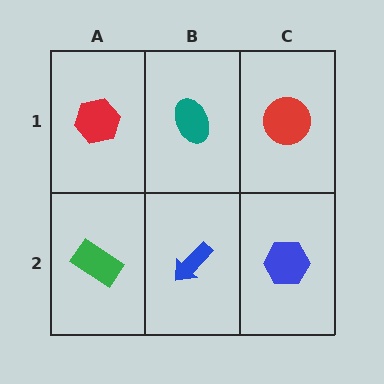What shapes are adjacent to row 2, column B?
A teal ellipse (row 1, column B), a green rectangle (row 2, column A), a blue hexagon (row 2, column C).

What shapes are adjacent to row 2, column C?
A red circle (row 1, column C), a blue arrow (row 2, column B).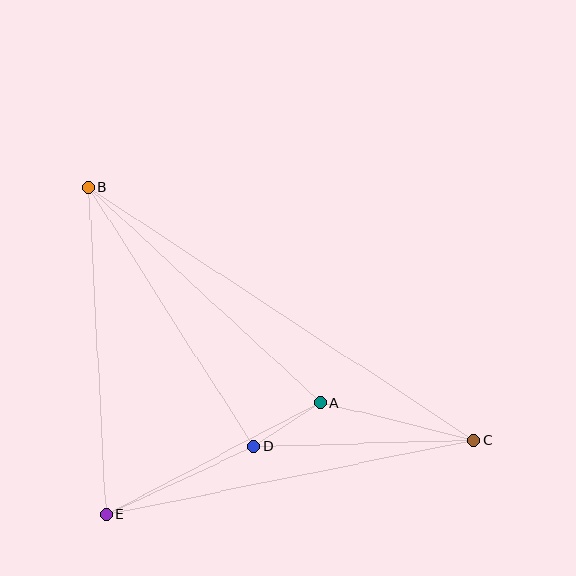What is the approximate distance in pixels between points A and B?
The distance between A and B is approximately 316 pixels.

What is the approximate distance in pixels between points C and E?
The distance between C and E is approximately 375 pixels.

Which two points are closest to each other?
Points A and D are closest to each other.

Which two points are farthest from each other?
Points B and C are farthest from each other.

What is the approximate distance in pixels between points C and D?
The distance between C and D is approximately 220 pixels.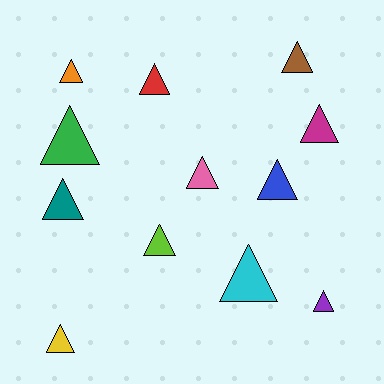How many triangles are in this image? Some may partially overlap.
There are 12 triangles.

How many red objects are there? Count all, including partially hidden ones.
There is 1 red object.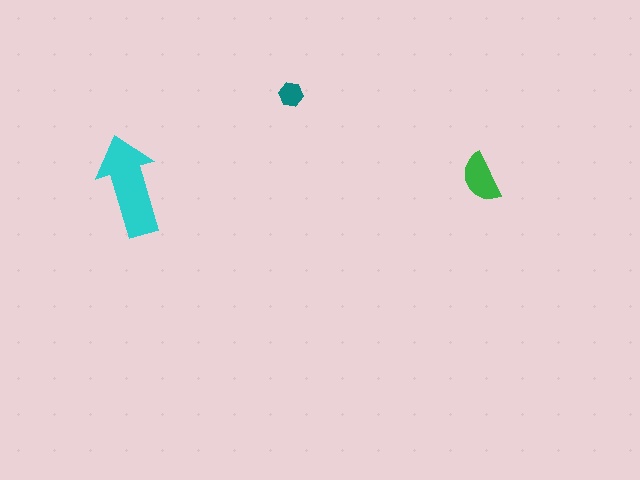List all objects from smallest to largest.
The teal hexagon, the green semicircle, the cyan arrow.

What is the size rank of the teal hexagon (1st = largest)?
3rd.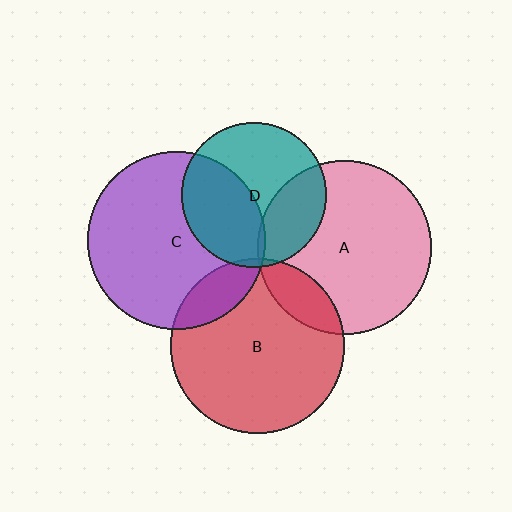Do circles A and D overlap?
Yes.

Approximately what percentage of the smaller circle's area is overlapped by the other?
Approximately 30%.